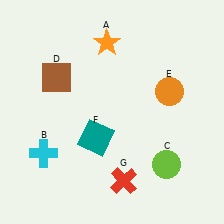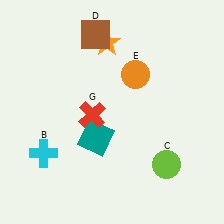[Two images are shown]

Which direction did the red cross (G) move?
The red cross (G) moved up.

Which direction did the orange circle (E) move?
The orange circle (E) moved left.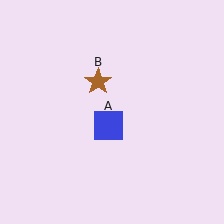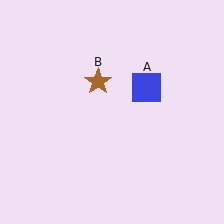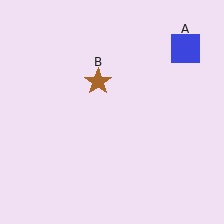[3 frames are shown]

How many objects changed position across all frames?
1 object changed position: blue square (object A).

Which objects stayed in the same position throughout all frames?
Brown star (object B) remained stationary.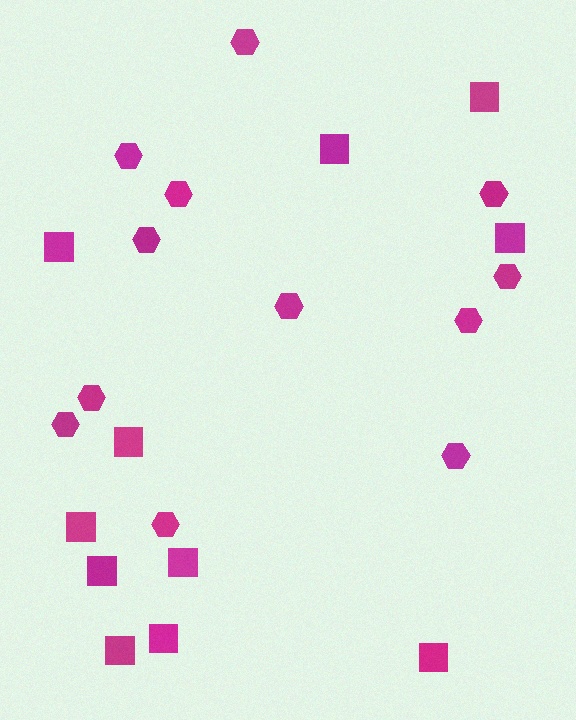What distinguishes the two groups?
There are 2 groups: one group of hexagons (12) and one group of squares (11).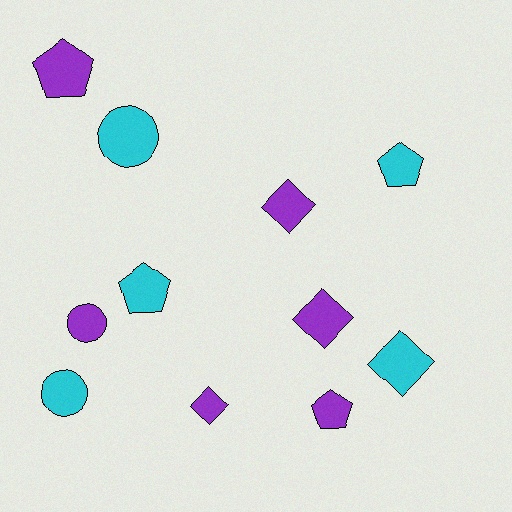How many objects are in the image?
There are 11 objects.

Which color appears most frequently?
Purple, with 6 objects.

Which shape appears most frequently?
Diamond, with 4 objects.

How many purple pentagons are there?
There are 2 purple pentagons.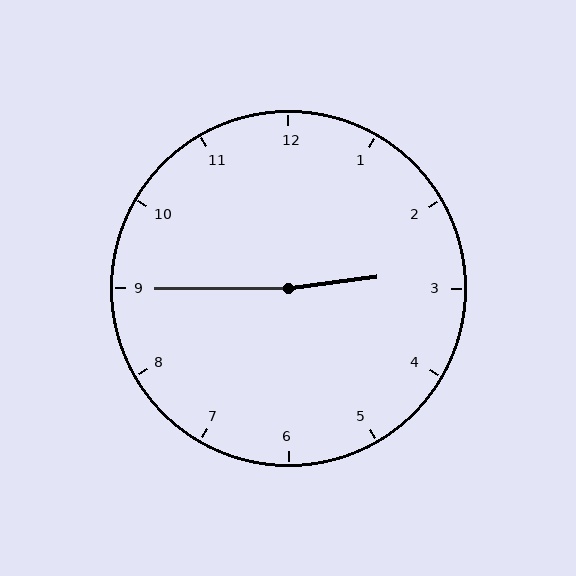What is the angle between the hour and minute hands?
Approximately 172 degrees.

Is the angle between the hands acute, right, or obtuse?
It is obtuse.